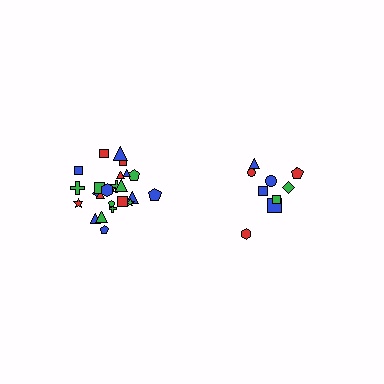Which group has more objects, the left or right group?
The left group.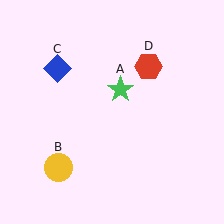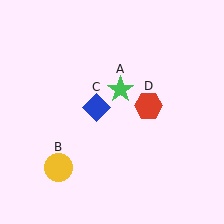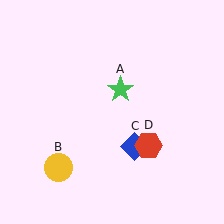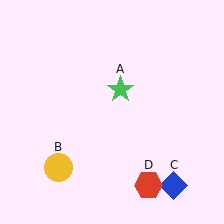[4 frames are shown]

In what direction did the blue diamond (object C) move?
The blue diamond (object C) moved down and to the right.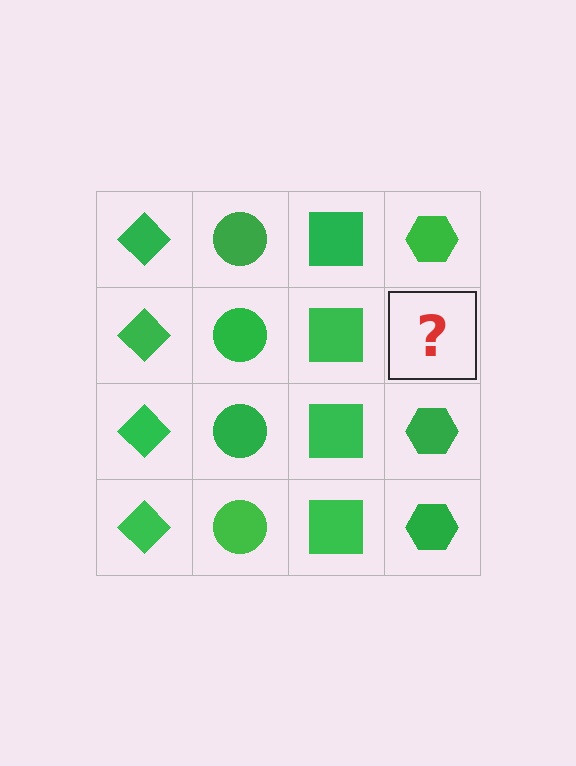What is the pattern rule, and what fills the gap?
The rule is that each column has a consistent shape. The gap should be filled with a green hexagon.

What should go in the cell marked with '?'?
The missing cell should contain a green hexagon.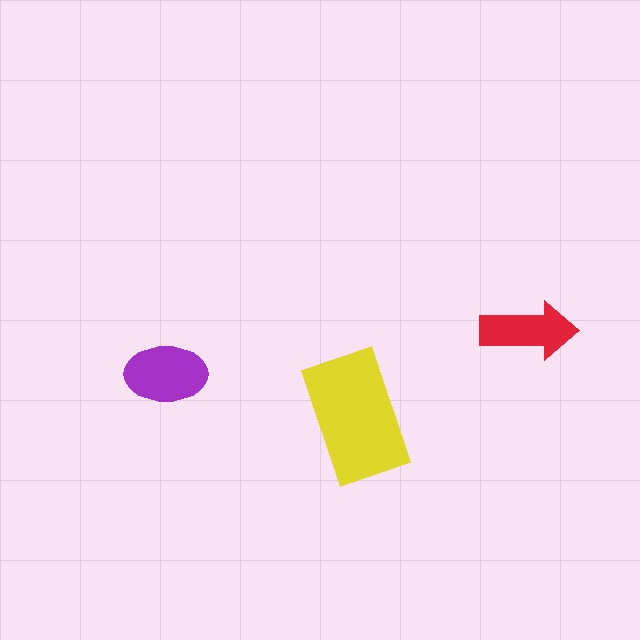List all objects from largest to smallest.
The yellow rectangle, the purple ellipse, the red arrow.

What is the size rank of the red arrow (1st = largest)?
3rd.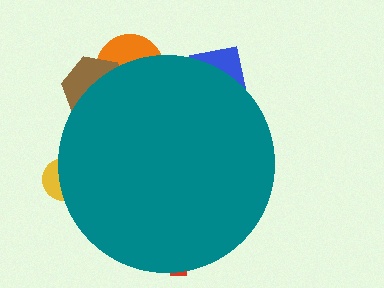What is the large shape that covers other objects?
A teal circle.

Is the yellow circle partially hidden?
Yes, the yellow circle is partially hidden behind the teal circle.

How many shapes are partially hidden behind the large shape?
5 shapes are partially hidden.